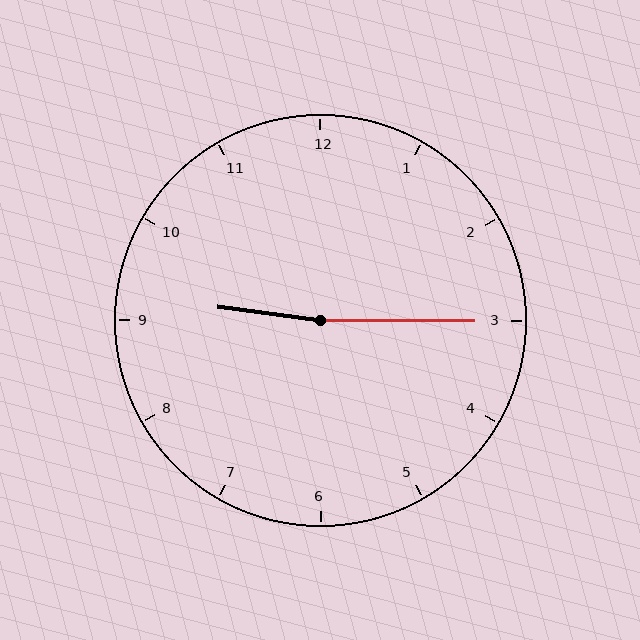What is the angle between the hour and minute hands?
Approximately 172 degrees.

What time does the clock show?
9:15.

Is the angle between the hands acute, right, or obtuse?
It is obtuse.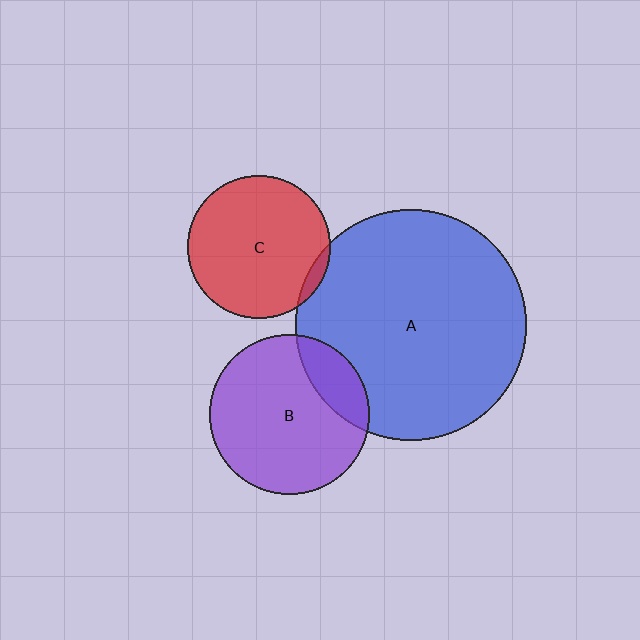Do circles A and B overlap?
Yes.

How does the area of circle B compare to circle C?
Approximately 1.2 times.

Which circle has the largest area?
Circle A (blue).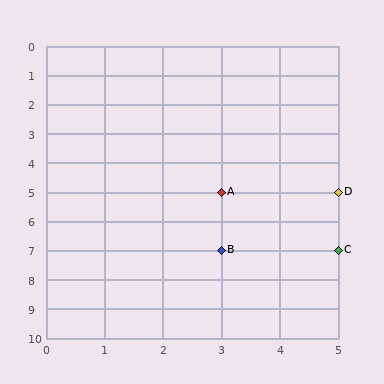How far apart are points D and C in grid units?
Points D and C are 2 rows apart.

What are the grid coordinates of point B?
Point B is at grid coordinates (3, 7).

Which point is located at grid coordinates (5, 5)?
Point D is at (5, 5).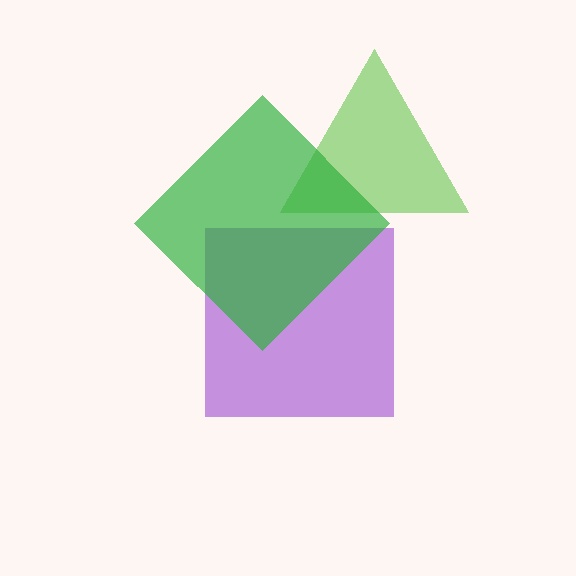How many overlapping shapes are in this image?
There are 3 overlapping shapes in the image.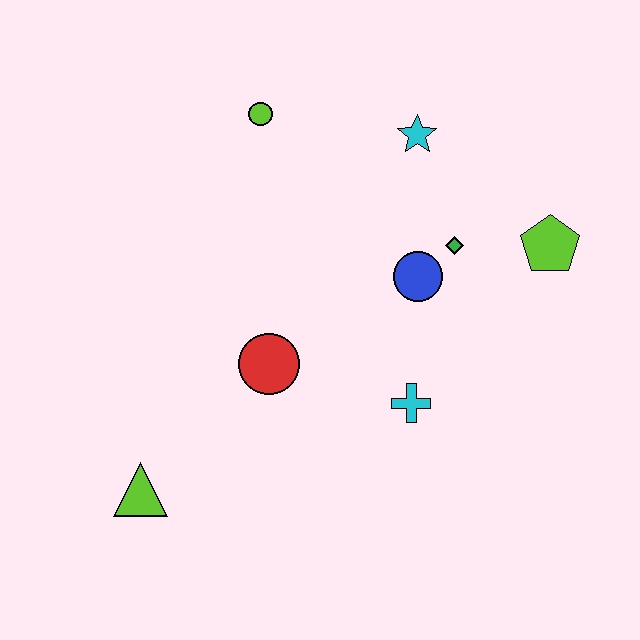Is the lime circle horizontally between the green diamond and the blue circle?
No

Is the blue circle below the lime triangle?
No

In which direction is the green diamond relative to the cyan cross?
The green diamond is above the cyan cross.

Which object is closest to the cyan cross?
The blue circle is closest to the cyan cross.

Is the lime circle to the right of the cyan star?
No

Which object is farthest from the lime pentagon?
The lime triangle is farthest from the lime pentagon.